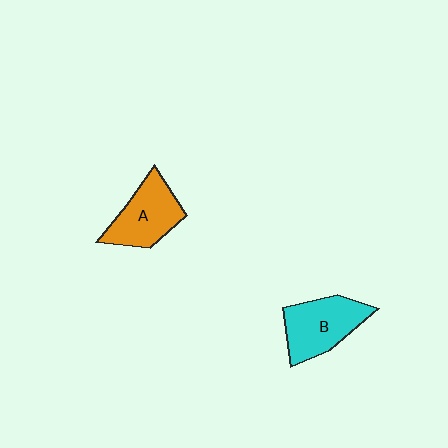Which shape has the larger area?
Shape B (cyan).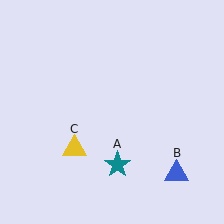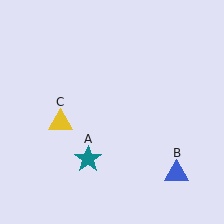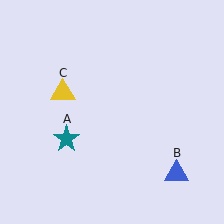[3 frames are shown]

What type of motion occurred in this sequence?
The teal star (object A), yellow triangle (object C) rotated clockwise around the center of the scene.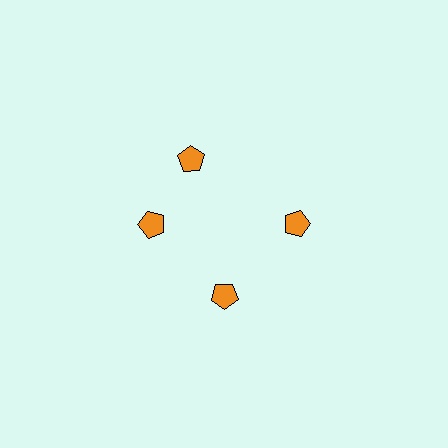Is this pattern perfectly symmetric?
No. The 4 orange pentagons are arranged in a ring, but one element near the 12 o'clock position is rotated out of alignment along the ring, breaking the 4-fold rotational symmetry.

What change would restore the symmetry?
The symmetry would be restored by rotating it back into even spacing with its neighbors so that all 4 pentagons sit at equal angles and equal distance from the center.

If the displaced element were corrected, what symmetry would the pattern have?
It would have 4-fold rotational symmetry — the pattern would map onto itself every 90 degrees.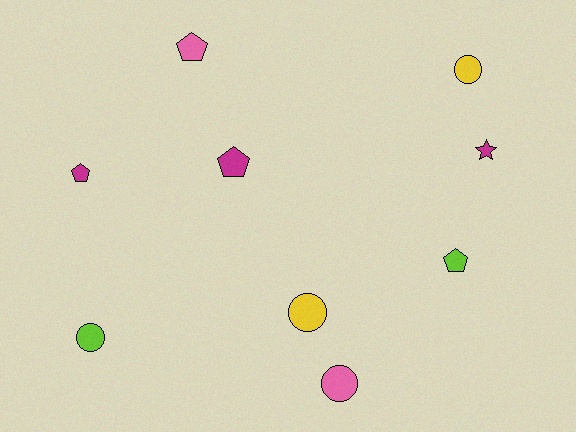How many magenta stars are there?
There is 1 magenta star.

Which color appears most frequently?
Magenta, with 3 objects.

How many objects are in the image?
There are 9 objects.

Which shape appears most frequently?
Circle, with 4 objects.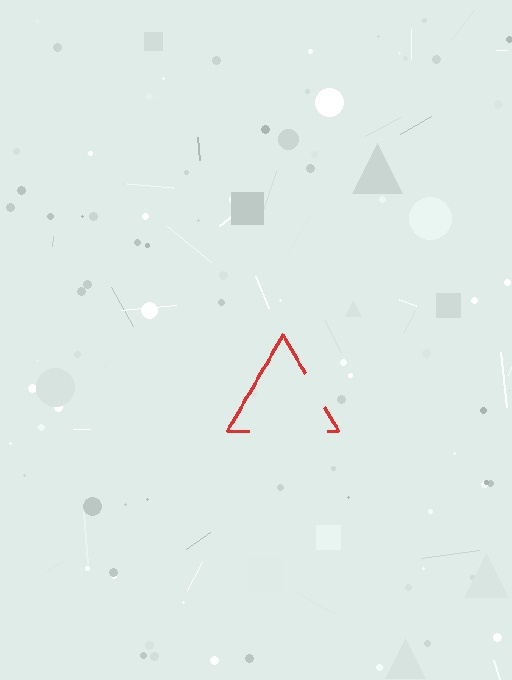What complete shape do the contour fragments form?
The contour fragments form a triangle.